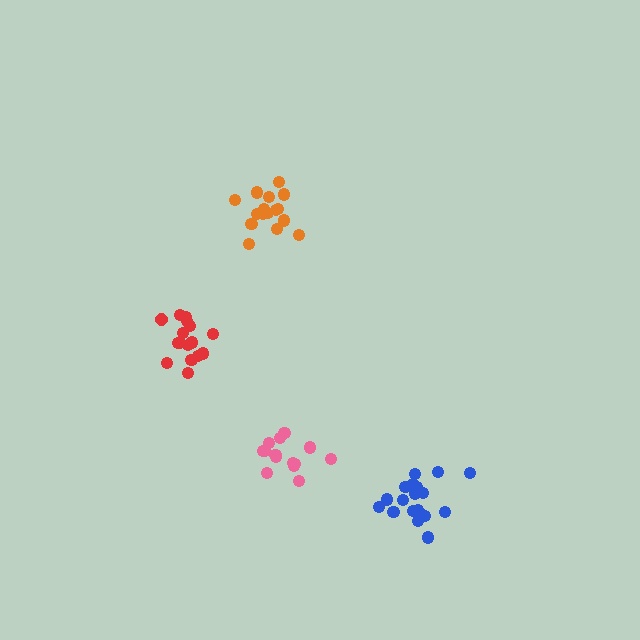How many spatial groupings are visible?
There are 4 spatial groupings.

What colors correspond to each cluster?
The clusters are colored: orange, pink, red, blue.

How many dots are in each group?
Group 1: 16 dots, Group 2: 15 dots, Group 3: 16 dots, Group 4: 19 dots (66 total).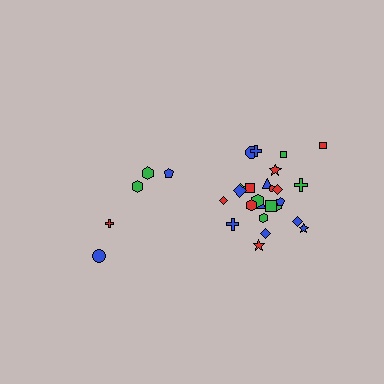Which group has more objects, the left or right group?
The right group.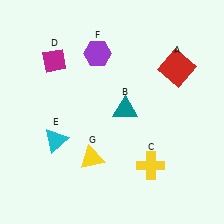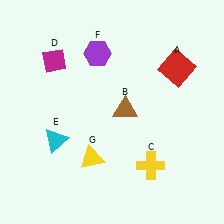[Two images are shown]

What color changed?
The triangle (B) changed from teal in Image 1 to brown in Image 2.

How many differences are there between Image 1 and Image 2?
There is 1 difference between the two images.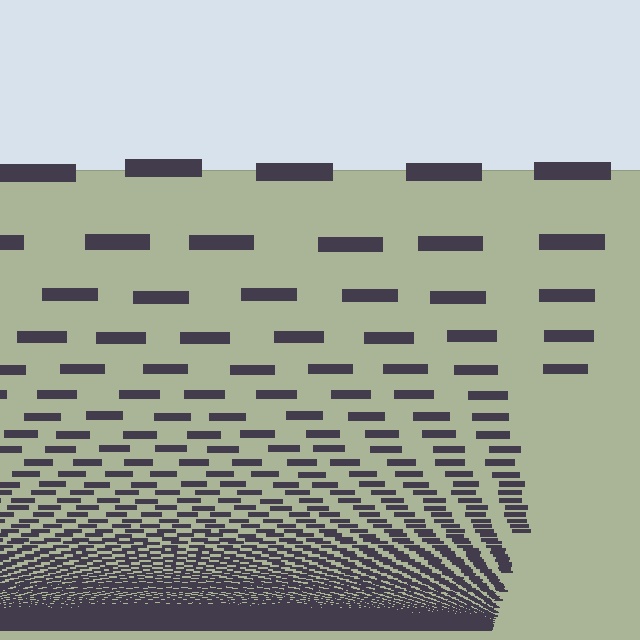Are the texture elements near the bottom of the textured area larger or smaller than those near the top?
Smaller. The gradient is inverted — elements near the bottom are smaller and denser.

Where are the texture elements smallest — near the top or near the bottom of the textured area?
Near the bottom.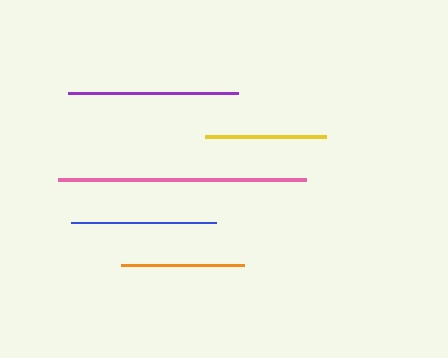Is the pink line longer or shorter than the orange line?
The pink line is longer than the orange line.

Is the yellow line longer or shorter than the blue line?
The blue line is longer than the yellow line.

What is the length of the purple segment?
The purple segment is approximately 171 pixels long.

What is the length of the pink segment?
The pink segment is approximately 248 pixels long.